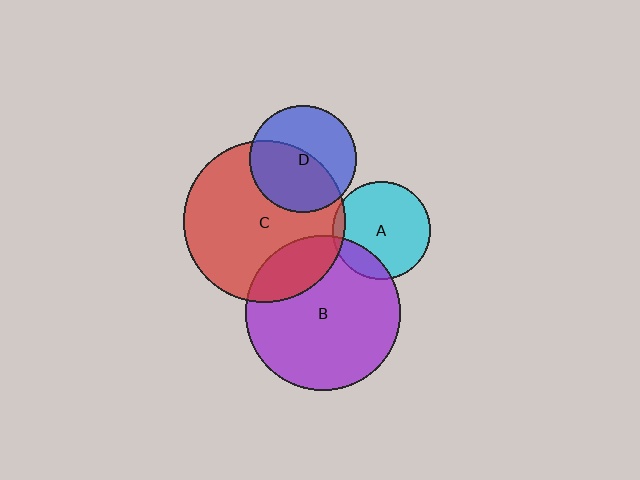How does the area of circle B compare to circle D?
Approximately 2.1 times.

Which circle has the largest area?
Circle C (red).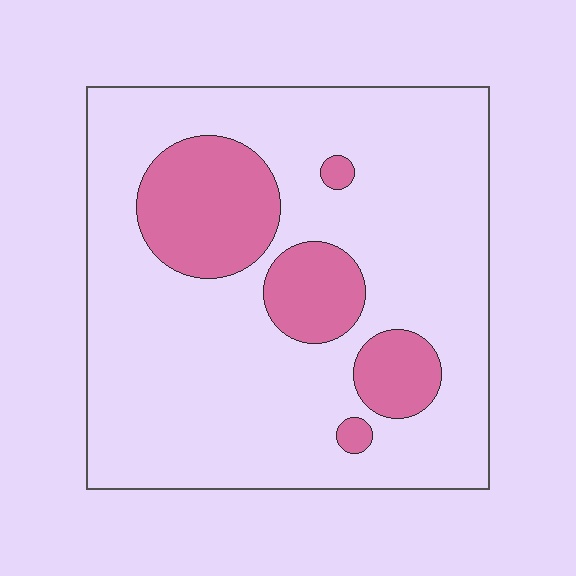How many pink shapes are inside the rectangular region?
5.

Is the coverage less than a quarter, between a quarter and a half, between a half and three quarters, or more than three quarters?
Less than a quarter.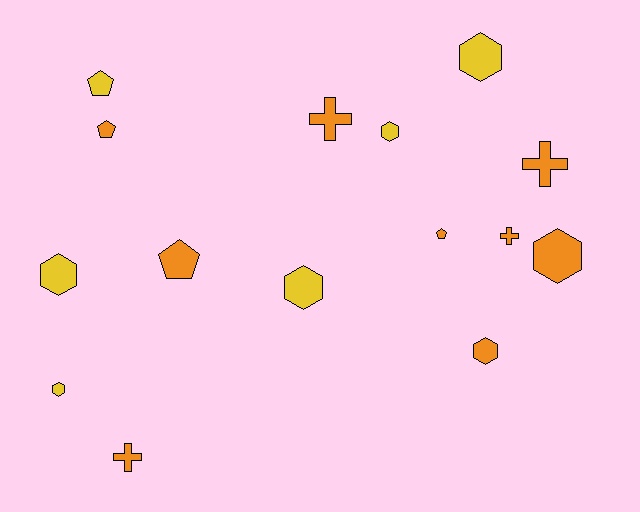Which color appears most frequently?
Orange, with 9 objects.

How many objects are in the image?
There are 15 objects.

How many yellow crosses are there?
There are no yellow crosses.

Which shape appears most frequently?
Hexagon, with 7 objects.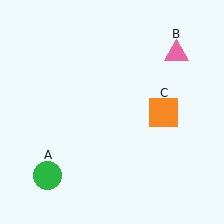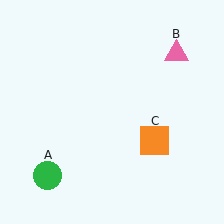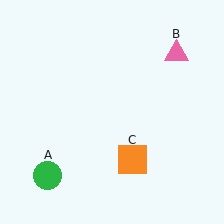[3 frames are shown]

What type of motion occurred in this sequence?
The orange square (object C) rotated clockwise around the center of the scene.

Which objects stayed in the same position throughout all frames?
Green circle (object A) and pink triangle (object B) remained stationary.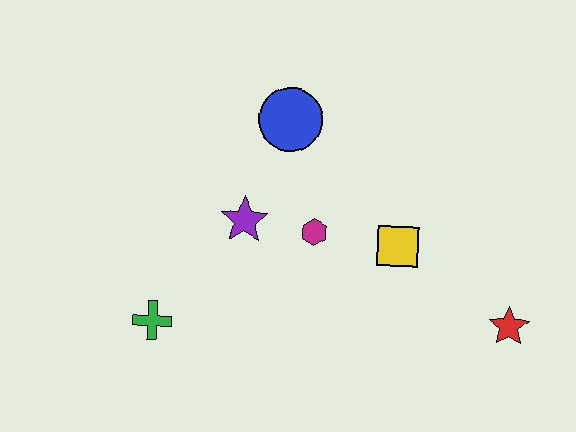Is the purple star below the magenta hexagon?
No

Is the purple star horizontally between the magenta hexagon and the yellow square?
No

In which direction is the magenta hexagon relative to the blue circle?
The magenta hexagon is below the blue circle.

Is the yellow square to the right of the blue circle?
Yes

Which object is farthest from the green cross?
The red star is farthest from the green cross.